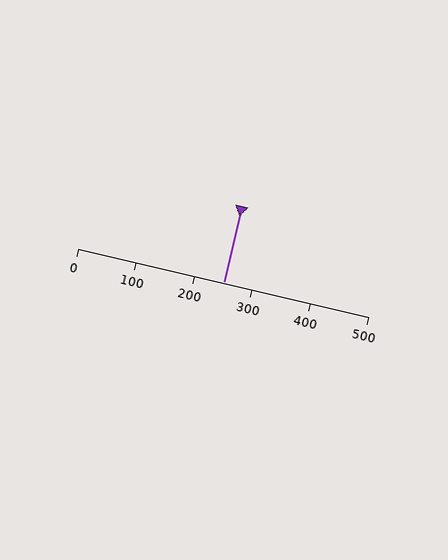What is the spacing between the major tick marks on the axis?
The major ticks are spaced 100 apart.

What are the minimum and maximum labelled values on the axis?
The axis runs from 0 to 500.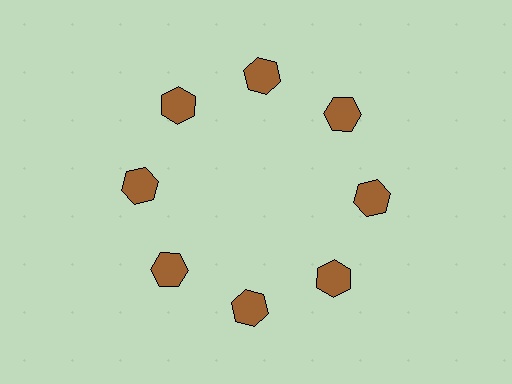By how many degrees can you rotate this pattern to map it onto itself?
The pattern maps onto itself every 45 degrees of rotation.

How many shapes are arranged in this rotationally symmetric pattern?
There are 8 shapes, arranged in 8 groups of 1.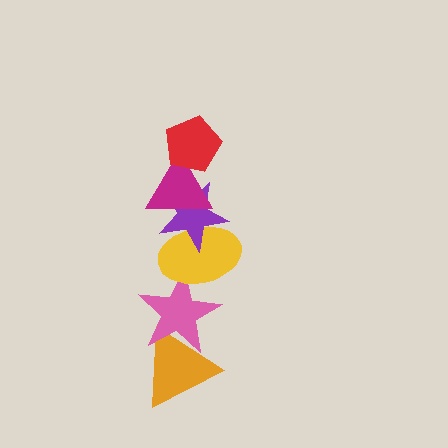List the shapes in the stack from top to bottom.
From top to bottom: the red pentagon, the magenta triangle, the purple star, the yellow ellipse, the pink star, the orange triangle.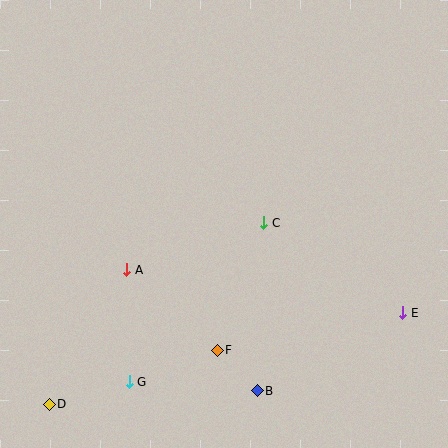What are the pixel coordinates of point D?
Point D is at (49, 404).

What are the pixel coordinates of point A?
Point A is at (127, 270).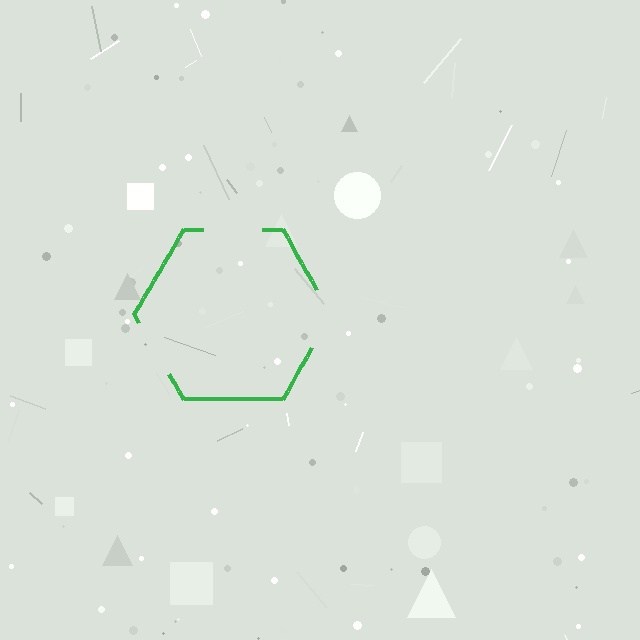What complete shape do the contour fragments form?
The contour fragments form a hexagon.